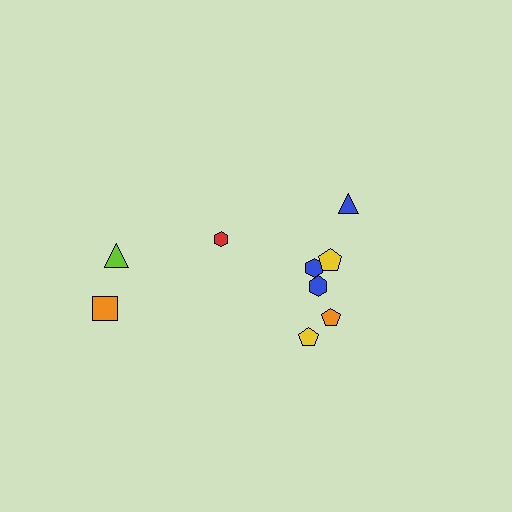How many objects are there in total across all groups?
There are 9 objects.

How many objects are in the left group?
There are 3 objects.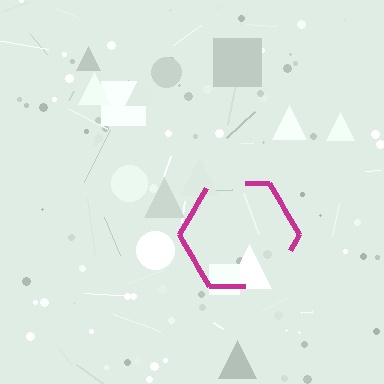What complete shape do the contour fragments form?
The contour fragments form a hexagon.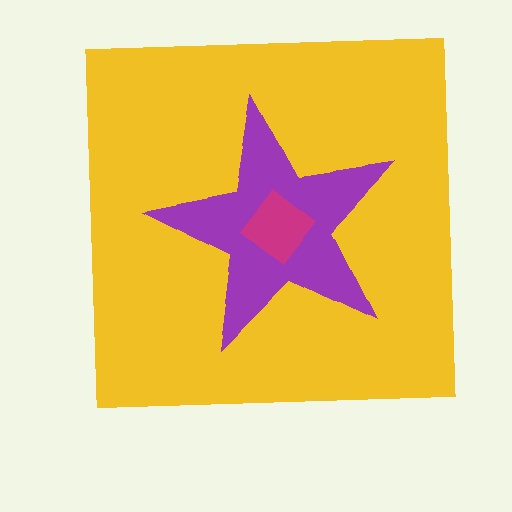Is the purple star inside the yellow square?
Yes.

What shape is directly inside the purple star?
The magenta diamond.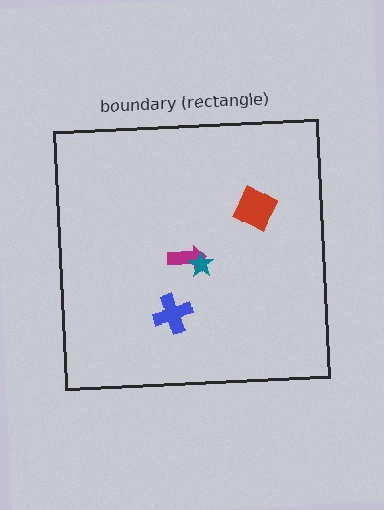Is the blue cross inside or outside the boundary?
Inside.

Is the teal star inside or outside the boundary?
Inside.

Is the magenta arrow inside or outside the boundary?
Inside.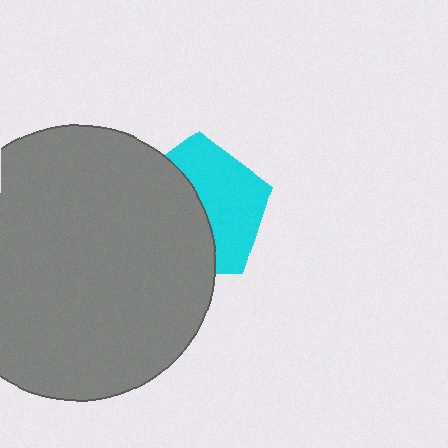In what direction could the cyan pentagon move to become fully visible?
The cyan pentagon could move right. That would shift it out from behind the gray circle entirely.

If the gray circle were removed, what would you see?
You would see the complete cyan pentagon.